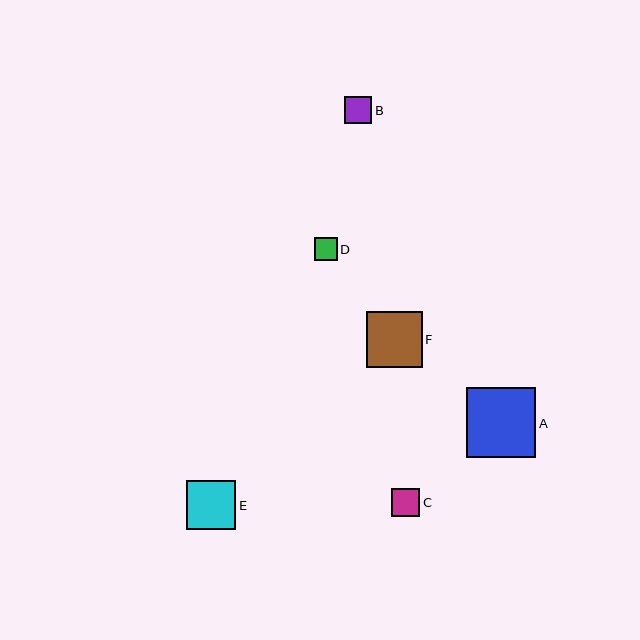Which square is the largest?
Square A is the largest with a size of approximately 69 pixels.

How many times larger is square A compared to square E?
Square A is approximately 1.4 times the size of square E.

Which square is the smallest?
Square D is the smallest with a size of approximately 23 pixels.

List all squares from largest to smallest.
From largest to smallest: A, F, E, C, B, D.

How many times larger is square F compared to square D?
Square F is approximately 2.5 times the size of square D.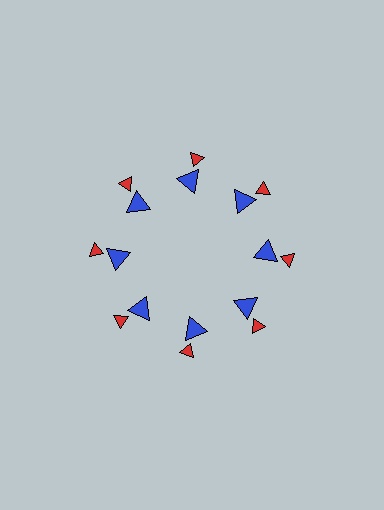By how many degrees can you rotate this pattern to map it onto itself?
The pattern maps onto itself every 45 degrees of rotation.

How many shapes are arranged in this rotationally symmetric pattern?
There are 16 shapes, arranged in 8 groups of 2.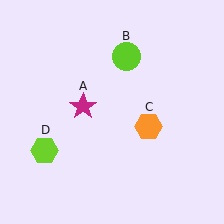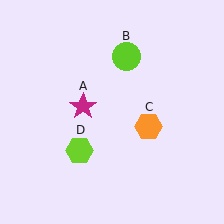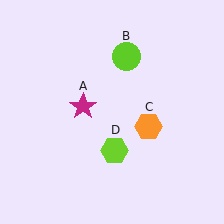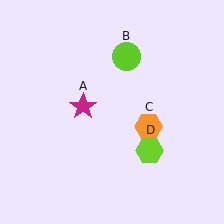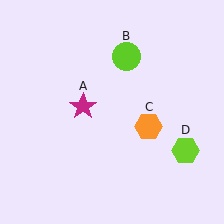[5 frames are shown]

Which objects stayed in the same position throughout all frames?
Magenta star (object A) and lime circle (object B) and orange hexagon (object C) remained stationary.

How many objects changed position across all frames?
1 object changed position: lime hexagon (object D).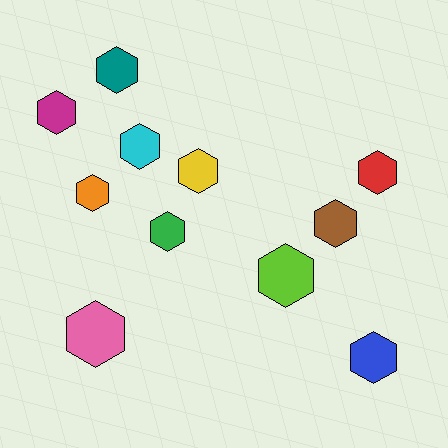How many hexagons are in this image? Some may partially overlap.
There are 11 hexagons.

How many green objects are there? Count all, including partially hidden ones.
There is 1 green object.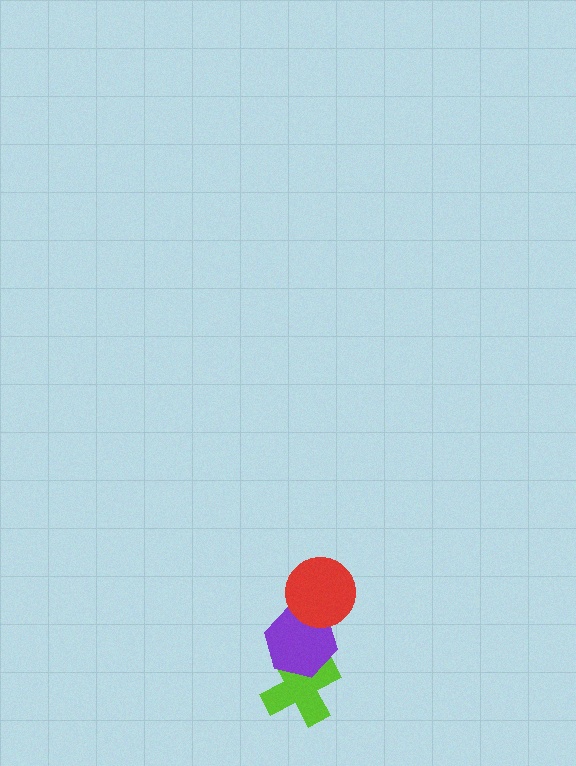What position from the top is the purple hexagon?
The purple hexagon is 2nd from the top.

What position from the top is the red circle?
The red circle is 1st from the top.